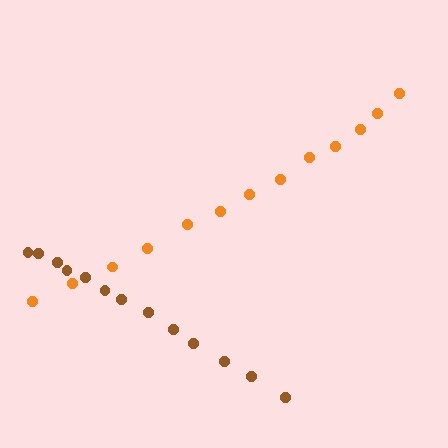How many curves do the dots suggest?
There are 2 distinct paths.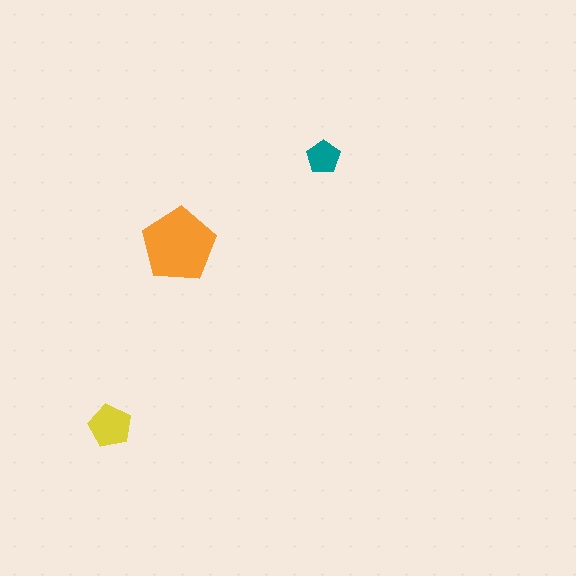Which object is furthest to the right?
The teal pentagon is rightmost.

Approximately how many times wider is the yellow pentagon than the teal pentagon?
About 1.5 times wider.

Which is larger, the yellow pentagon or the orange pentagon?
The orange one.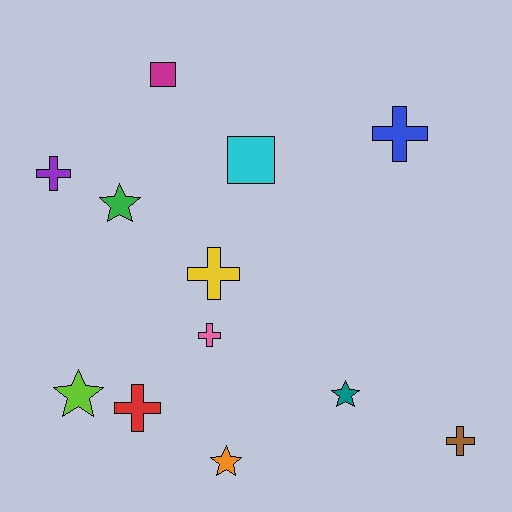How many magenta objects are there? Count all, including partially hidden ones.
There is 1 magenta object.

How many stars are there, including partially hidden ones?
There are 4 stars.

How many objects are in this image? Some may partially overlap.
There are 12 objects.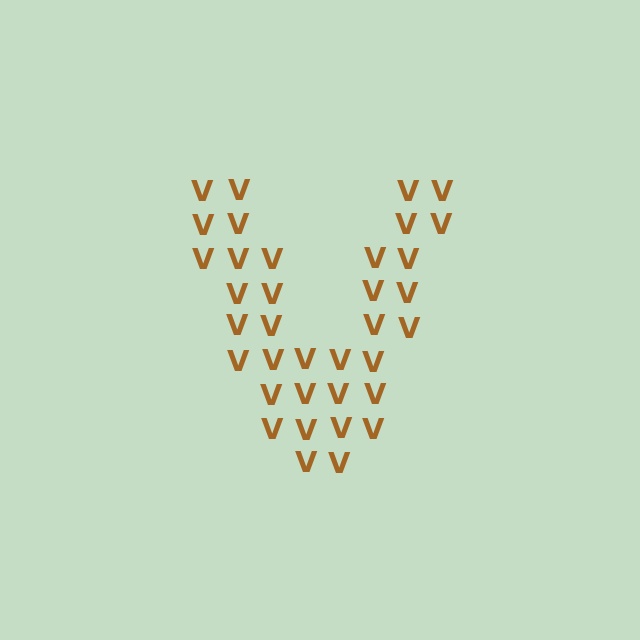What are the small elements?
The small elements are letter V's.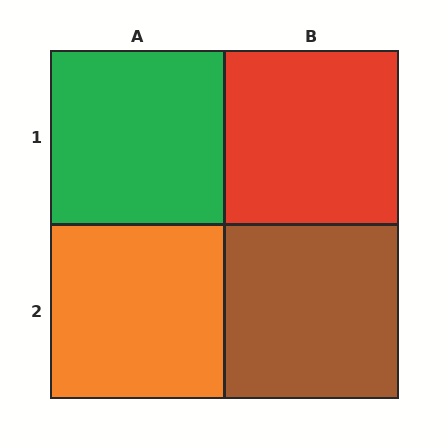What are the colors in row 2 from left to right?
Orange, brown.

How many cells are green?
1 cell is green.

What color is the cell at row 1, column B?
Red.